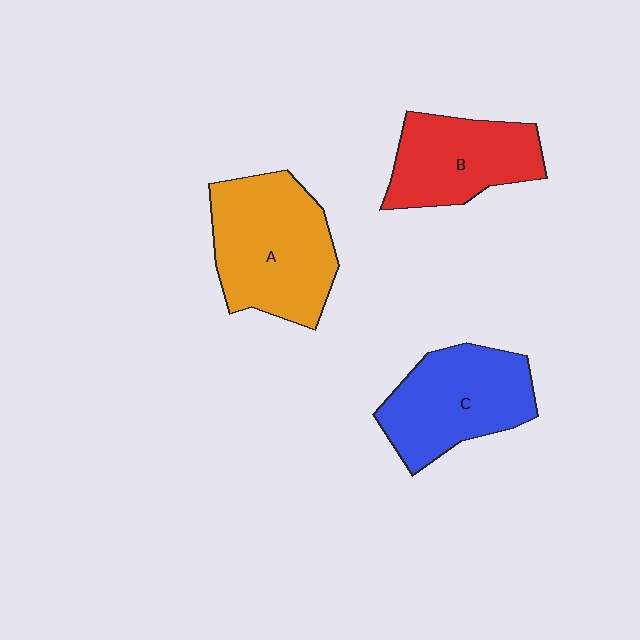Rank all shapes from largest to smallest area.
From largest to smallest: A (orange), C (blue), B (red).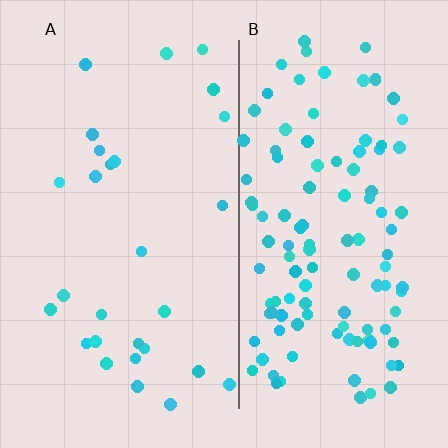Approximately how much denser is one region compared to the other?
Approximately 4.0× — region B over region A.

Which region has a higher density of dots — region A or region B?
B (the right).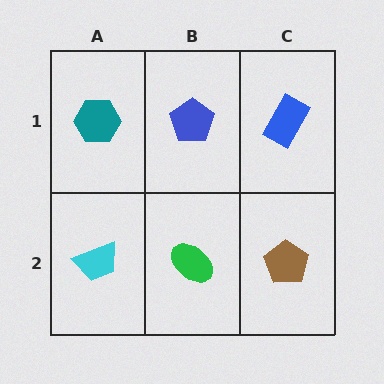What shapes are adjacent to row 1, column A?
A cyan trapezoid (row 2, column A), a blue pentagon (row 1, column B).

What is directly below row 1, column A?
A cyan trapezoid.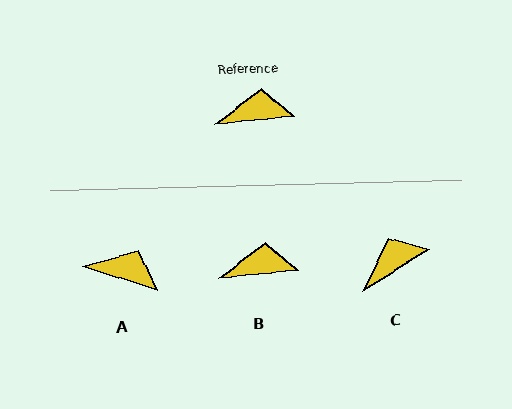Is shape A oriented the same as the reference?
No, it is off by about 22 degrees.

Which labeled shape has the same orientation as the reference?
B.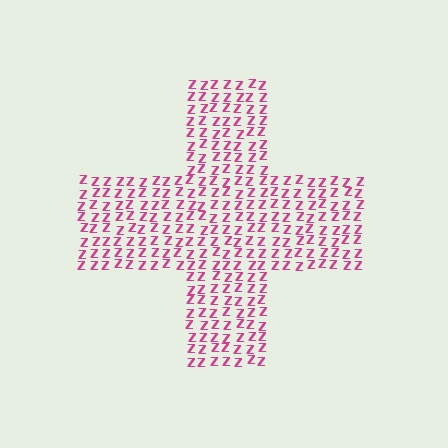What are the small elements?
The small elements are letter Z's.